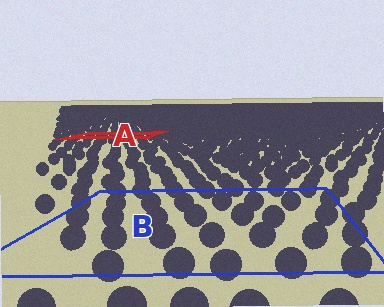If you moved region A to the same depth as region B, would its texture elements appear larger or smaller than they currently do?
They would appear larger. At a closer depth, the same texture elements are projected at a bigger on-screen size.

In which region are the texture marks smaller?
The texture marks are smaller in region A, because it is farther away.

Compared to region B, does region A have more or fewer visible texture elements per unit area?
Region A has more texture elements per unit area — they are packed more densely because it is farther away.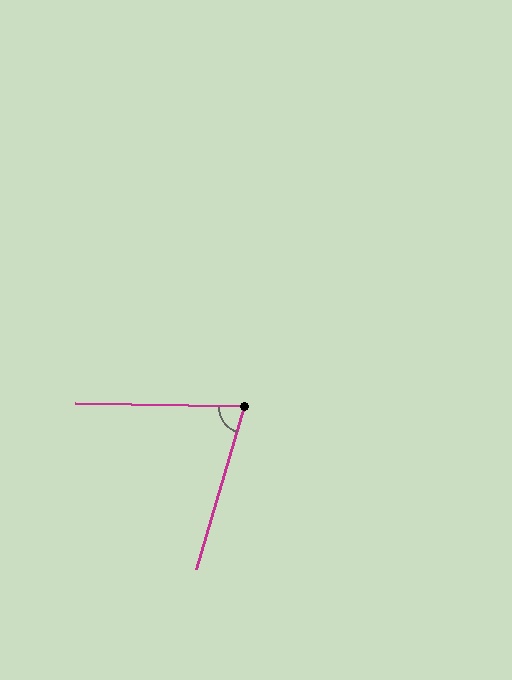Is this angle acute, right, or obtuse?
It is acute.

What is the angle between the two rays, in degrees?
Approximately 74 degrees.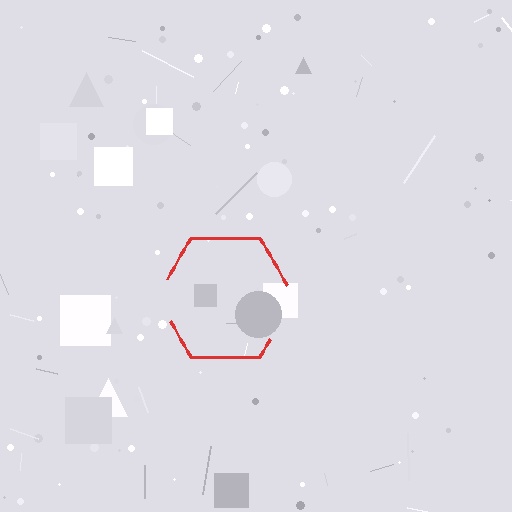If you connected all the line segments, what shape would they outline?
They would outline a hexagon.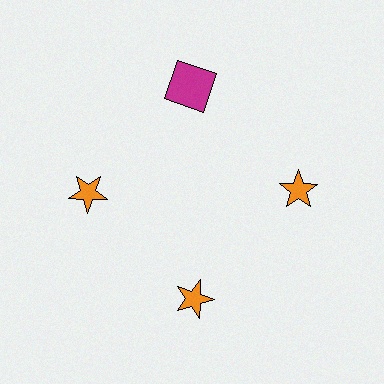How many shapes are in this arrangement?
There are 4 shapes arranged in a ring pattern.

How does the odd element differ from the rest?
It differs in both color (magenta instead of orange) and shape (square instead of star).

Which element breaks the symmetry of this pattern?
The magenta square at roughly the 12 o'clock position breaks the symmetry. All other shapes are orange stars.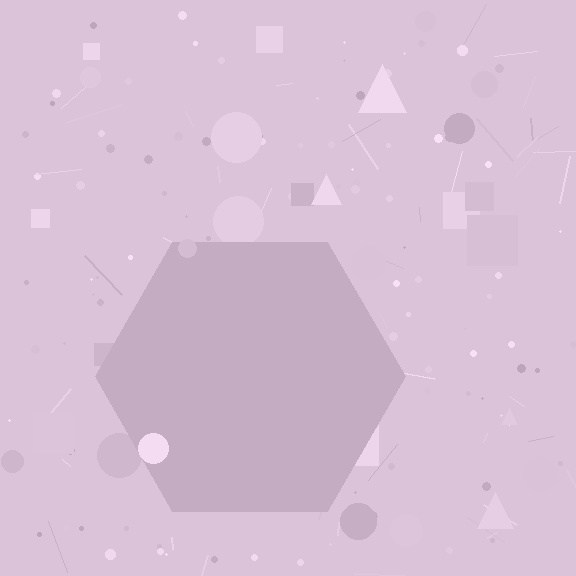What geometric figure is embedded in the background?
A hexagon is embedded in the background.